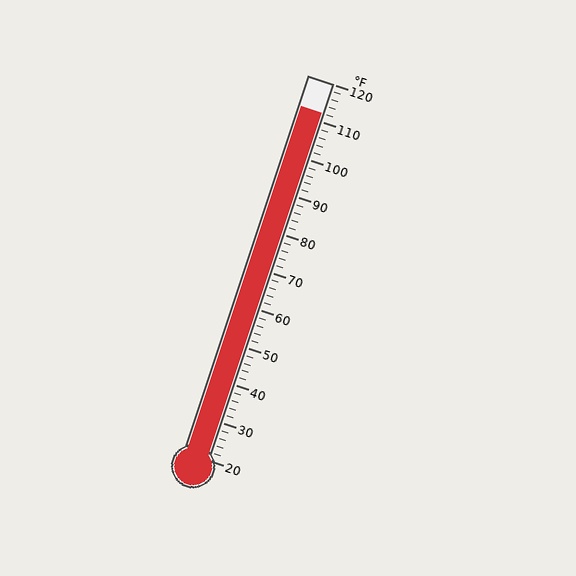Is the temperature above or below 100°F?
The temperature is above 100°F.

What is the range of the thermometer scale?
The thermometer scale ranges from 20°F to 120°F.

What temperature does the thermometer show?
The thermometer shows approximately 112°F.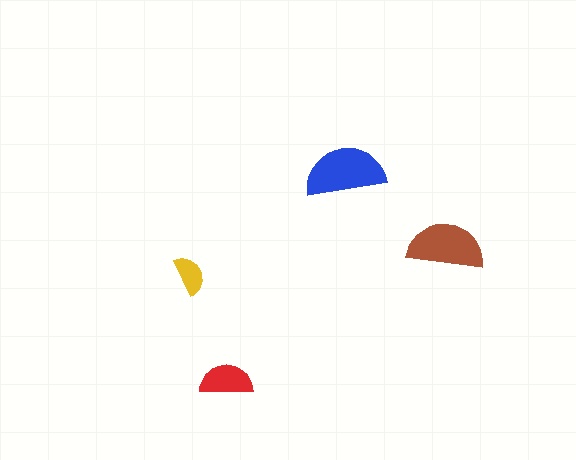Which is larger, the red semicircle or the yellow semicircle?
The red one.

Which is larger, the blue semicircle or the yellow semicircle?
The blue one.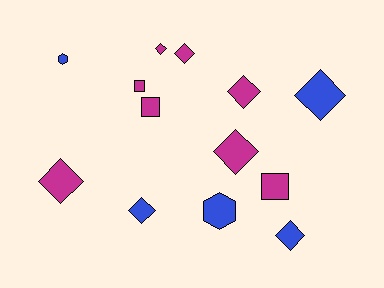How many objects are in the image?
There are 13 objects.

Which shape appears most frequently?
Diamond, with 8 objects.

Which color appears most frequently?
Magenta, with 8 objects.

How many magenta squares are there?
There are 3 magenta squares.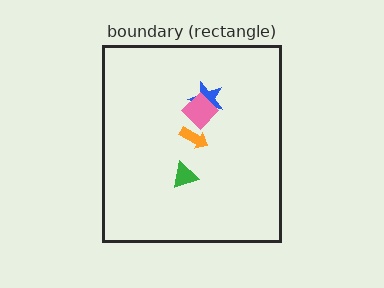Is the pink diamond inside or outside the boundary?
Inside.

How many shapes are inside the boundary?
4 inside, 0 outside.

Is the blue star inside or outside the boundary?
Inside.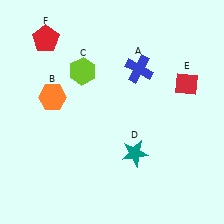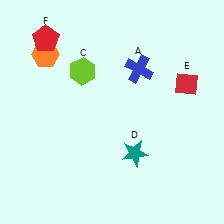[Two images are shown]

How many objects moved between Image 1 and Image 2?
1 object moved between the two images.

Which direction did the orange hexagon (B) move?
The orange hexagon (B) moved up.